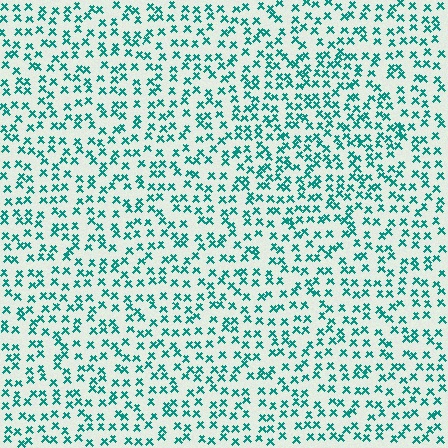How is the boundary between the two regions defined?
The boundary is defined by a change in element density (approximately 1.4x ratio). All elements are the same color, size, and shape.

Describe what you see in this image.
The image contains small teal elements arranged at two different densities. A circle-shaped region is visible where the elements are more densely packed than the surrounding area.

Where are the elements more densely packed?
The elements are more densely packed inside the circle boundary.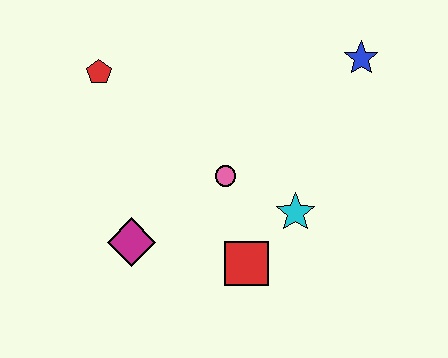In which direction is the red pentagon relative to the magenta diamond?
The red pentagon is above the magenta diamond.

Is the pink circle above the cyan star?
Yes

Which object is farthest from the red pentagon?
The blue star is farthest from the red pentagon.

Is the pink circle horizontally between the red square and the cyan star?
No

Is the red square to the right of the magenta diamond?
Yes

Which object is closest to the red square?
The cyan star is closest to the red square.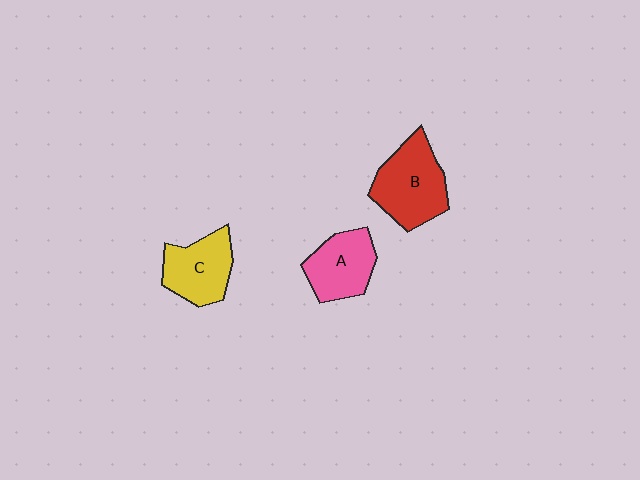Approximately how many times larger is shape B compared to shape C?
Approximately 1.2 times.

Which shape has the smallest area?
Shape A (pink).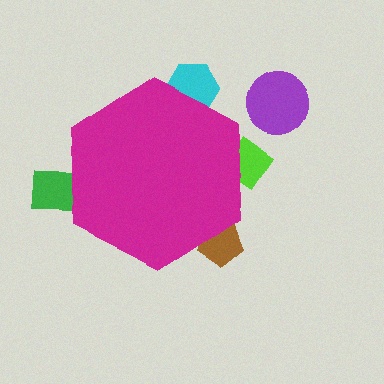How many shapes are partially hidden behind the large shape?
4 shapes are partially hidden.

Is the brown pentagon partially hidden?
Yes, the brown pentagon is partially hidden behind the magenta hexagon.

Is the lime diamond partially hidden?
Yes, the lime diamond is partially hidden behind the magenta hexagon.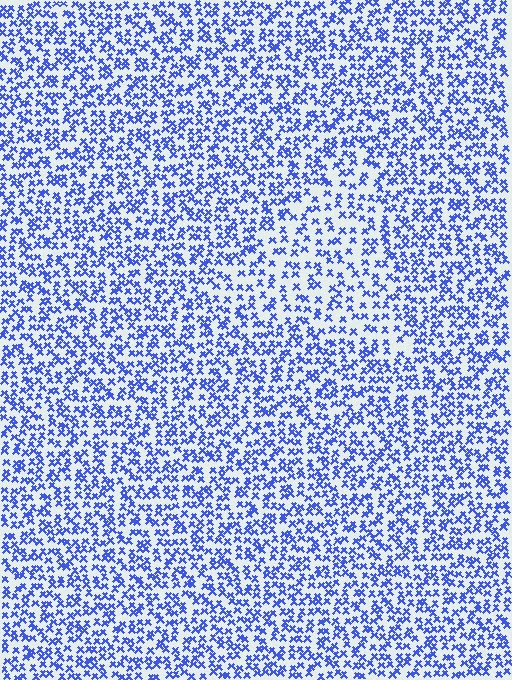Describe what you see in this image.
The image contains small blue elements arranged at two different densities. A triangle-shaped region is visible where the elements are less densely packed than the surrounding area.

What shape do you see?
I see a triangle.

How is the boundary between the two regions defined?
The boundary is defined by a change in element density (approximately 1.6x ratio). All elements are the same color, size, and shape.